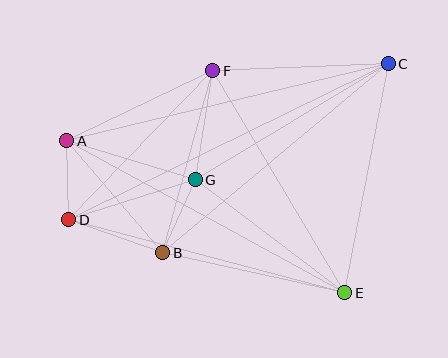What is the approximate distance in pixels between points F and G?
The distance between F and G is approximately 110 pixels.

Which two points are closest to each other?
Points A and D are closest to each other.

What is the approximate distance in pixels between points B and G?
The distance between B and G is approximately 80 pixels.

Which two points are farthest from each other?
Points C and D are farthest from each other.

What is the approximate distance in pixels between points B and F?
The distance between B and F is approximately 189 pixels.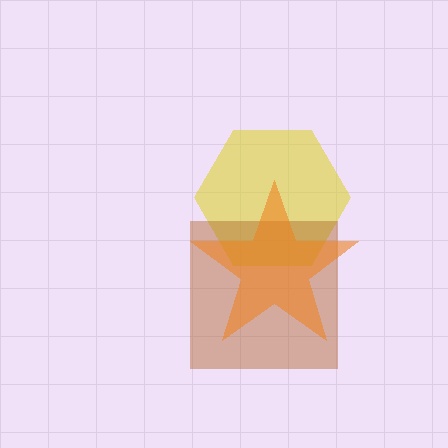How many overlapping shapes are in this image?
There are 3 overlapping shapes in the image.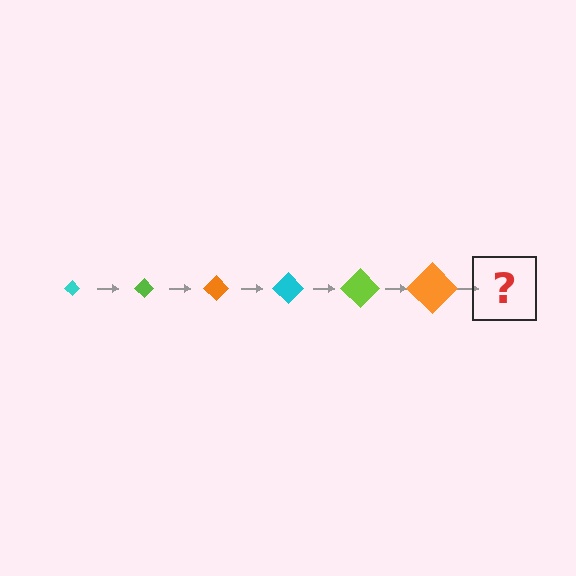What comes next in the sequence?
The next element should be a cyan diamond, larger than the previous one.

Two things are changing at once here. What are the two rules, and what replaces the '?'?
The two rules are that the diamond grows larger each step and the color cycles through cyan, lime, and orange. The '?' should be a cyan diamond, larger than the previous one.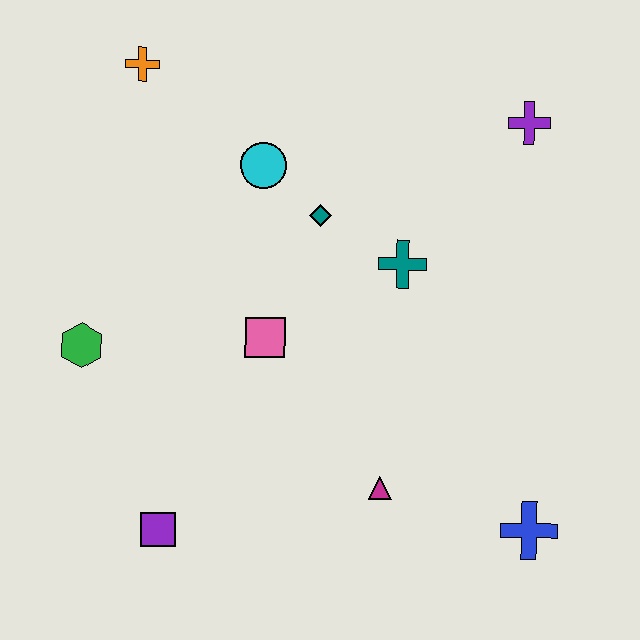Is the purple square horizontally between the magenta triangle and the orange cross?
Yes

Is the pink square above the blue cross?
Yes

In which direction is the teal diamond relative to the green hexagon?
The teal diamond is to the right of the green hexagon.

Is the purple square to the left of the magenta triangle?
Yes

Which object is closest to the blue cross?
The magenta triangle is closest to the blue cross.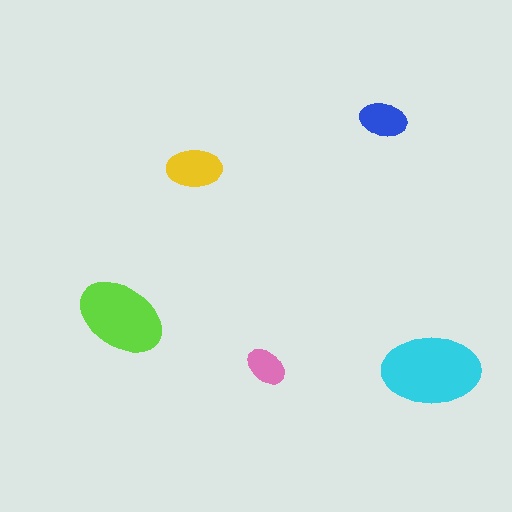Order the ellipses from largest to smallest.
the cyan one, the lime one, the yellow one, the blue one, the pink one.